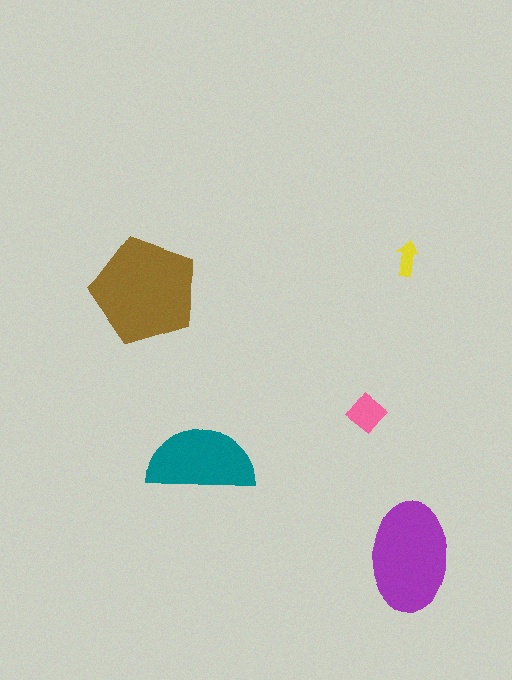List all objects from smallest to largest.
The yellow arrow, the pink diamond, the teal semicircle, the purple ellipse, the brown pentagon.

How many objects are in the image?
There are 5 objects in the image.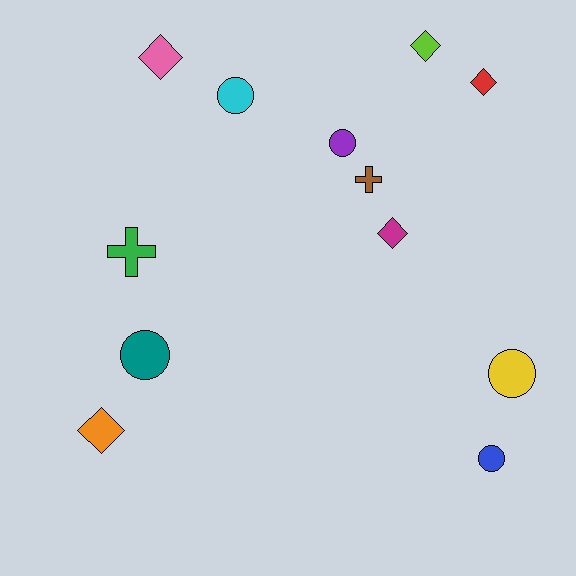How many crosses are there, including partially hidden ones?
There are 2 crosses.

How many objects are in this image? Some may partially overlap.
There are 12 objects.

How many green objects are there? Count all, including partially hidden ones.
There is 1 green object.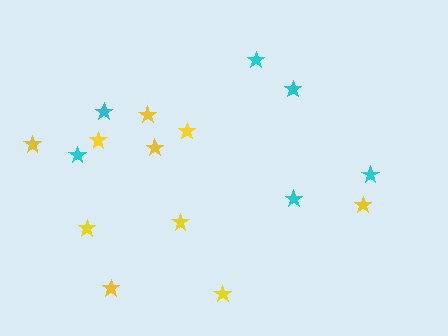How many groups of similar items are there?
There are 2 groups: one group of cyan stars (6) and one group of yellow stars (10).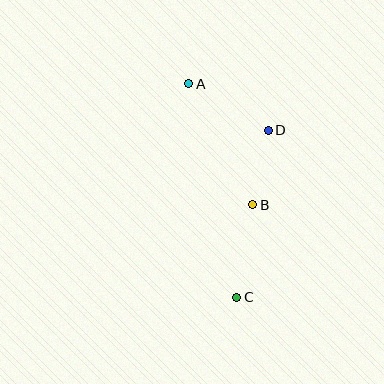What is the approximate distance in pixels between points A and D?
The distance between A and D is approximately 92 pixels.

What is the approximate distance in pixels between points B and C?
The distance between B and C is approximately 94 pixels.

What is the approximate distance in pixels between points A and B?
The distance between A and B is approximately 137 pixels.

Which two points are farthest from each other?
Points A and C are farthest from each other.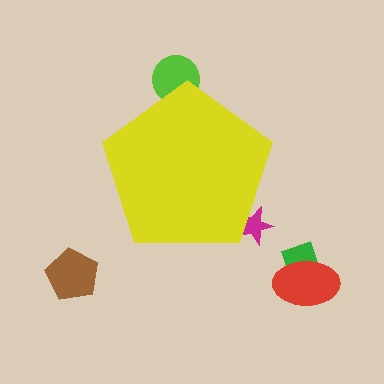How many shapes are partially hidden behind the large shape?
2 shapes are partially hidden.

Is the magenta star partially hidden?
Yes, the magenta star is partially hidden behind the yellow pentagon.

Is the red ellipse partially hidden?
No, the red ellipse is fully visible.